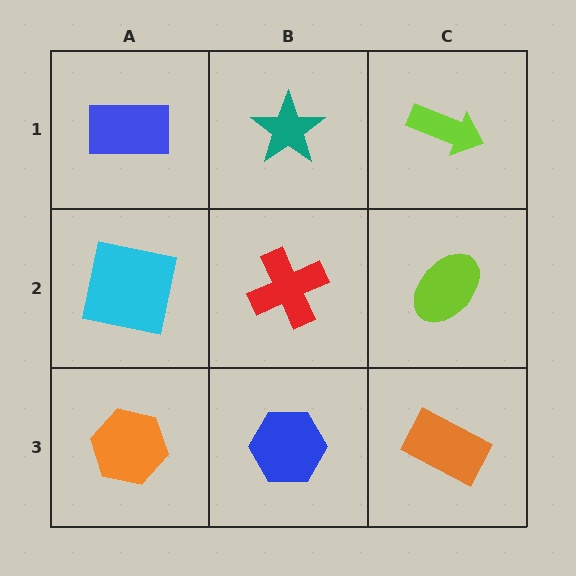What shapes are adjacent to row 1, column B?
A red cross (row 2, column B), a blue rectangle (row 1, column A), a lime arrow (row 1, column C).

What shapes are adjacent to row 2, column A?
A blue rectangle (row 1, column A), an orange hexagon (row 3, column A), a red cross (row 2, column B).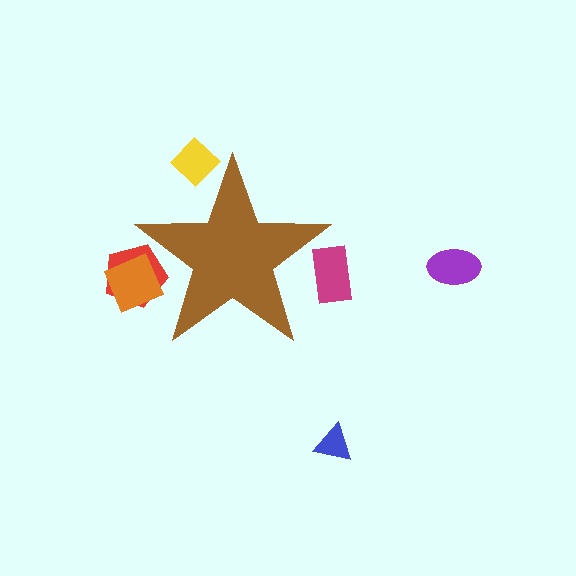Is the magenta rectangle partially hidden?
Yes, the magenta rectangle is partially hidden behind the brown star.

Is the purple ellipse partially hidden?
No, the purple ellipse is fully visible.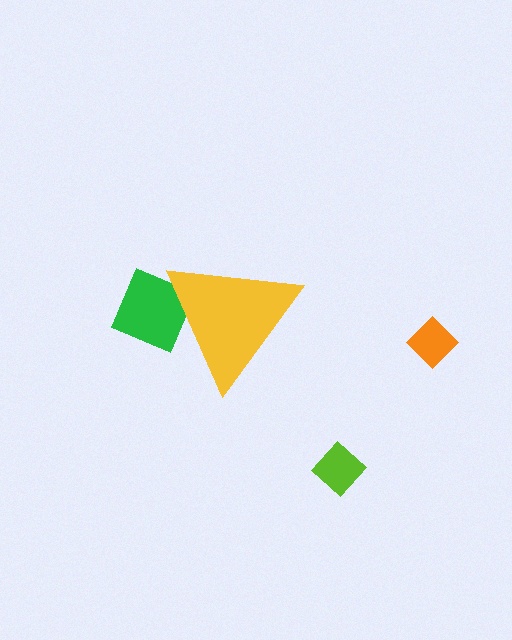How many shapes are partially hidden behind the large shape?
1 shape is partially hidden.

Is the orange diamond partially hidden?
No, the orange diamond is fully visible.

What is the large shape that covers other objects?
A yellow triangle.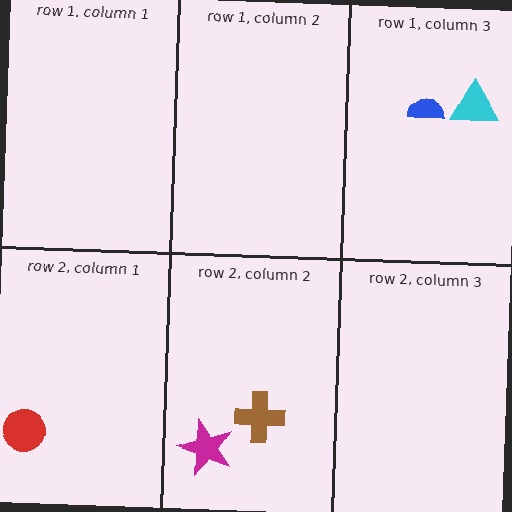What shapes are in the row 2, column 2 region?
The brown cross, the magenta star.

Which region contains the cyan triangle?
The row 1, column 3 region.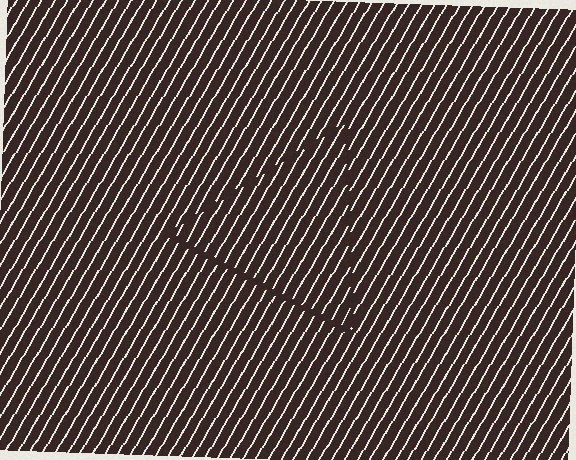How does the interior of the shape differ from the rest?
The interior of the shape contains the same grating, shifted by half a period — the contour is defined by the phase discontinuity where line-ends from the inner and outer gratings abut.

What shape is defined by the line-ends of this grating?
An illusory triangle. The interior of the shape contains the same grating, shifted by half a period — the contour is defined by the phase discontinuity where line-ends from the inner and outer gratings abut.